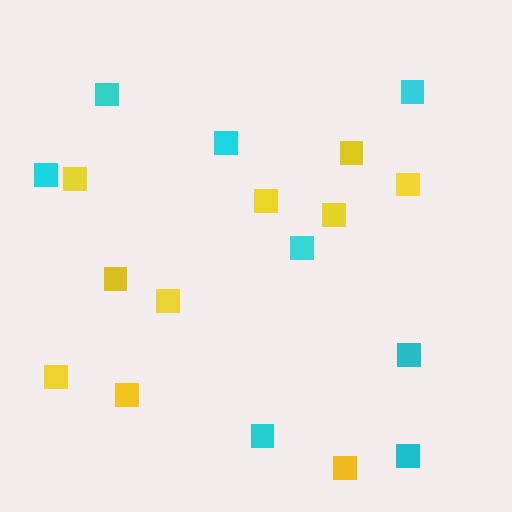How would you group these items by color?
There are 2 groups: one group of cyan squares (8) and one group of yellow squares (10).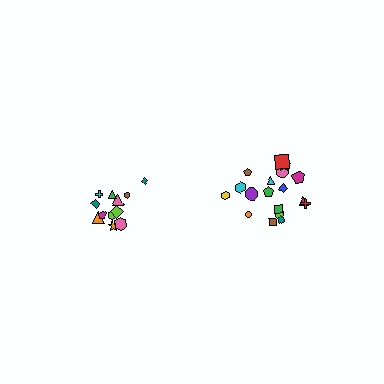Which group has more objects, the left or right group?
The right group.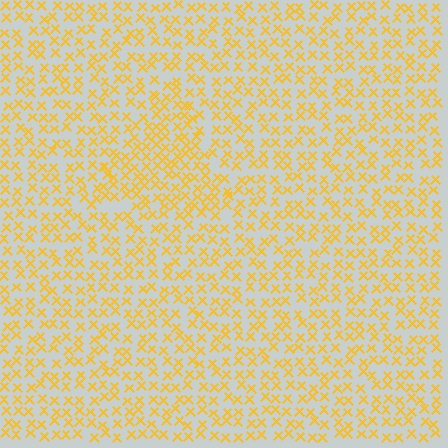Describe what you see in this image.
The image contains small yellow elements arranged at two different densities. A triangle-shaped region is visible where the elements are more densely packed than the surrounding area.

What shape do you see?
I see a triangle.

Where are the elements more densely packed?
The elements are more densely packed inside the triangle boundary.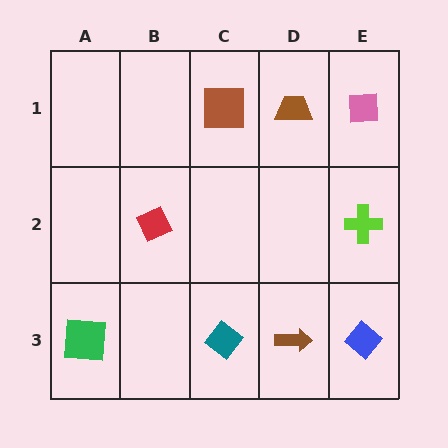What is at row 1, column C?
A brown square.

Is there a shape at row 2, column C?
No, that cell is empty.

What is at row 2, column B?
A red diamond.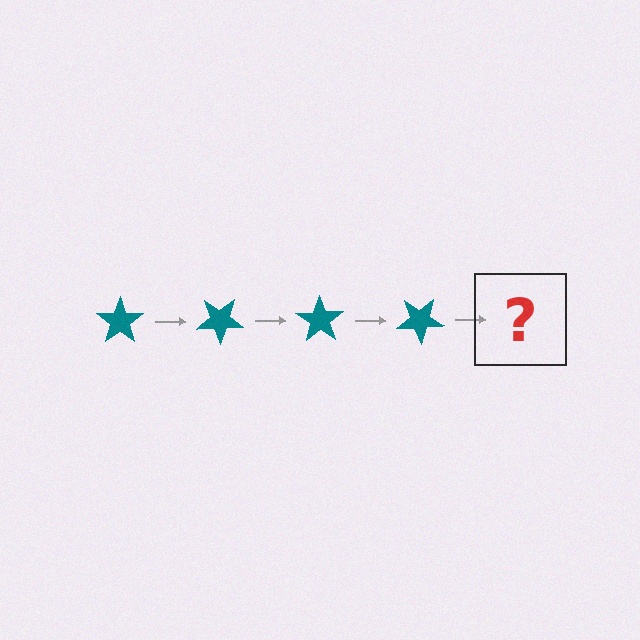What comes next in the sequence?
The next element should be a teal star rotated 140 degrees.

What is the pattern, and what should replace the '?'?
The pattern is that the star rotates 35 degrees each step. The '?' should be a teal star rotated 140 degrees.